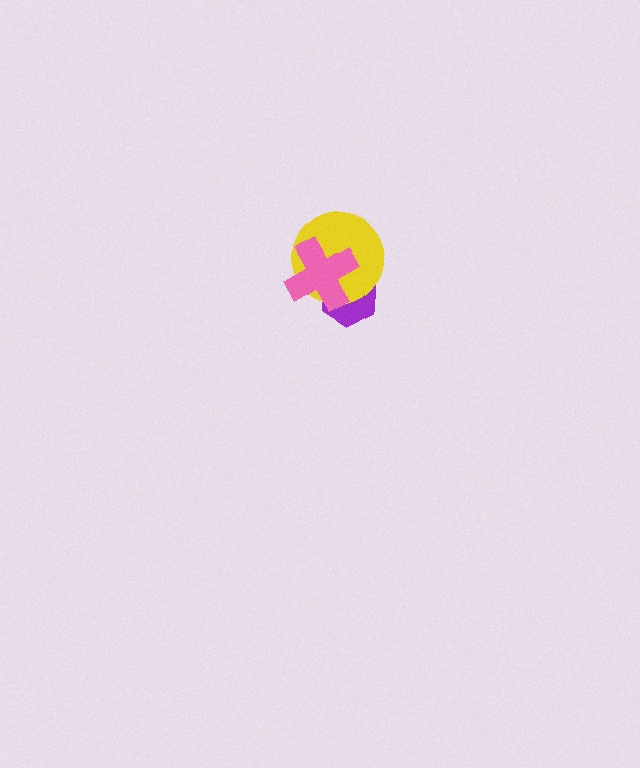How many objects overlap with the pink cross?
2 objects overlap with the pink cross.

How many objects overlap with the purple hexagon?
2 objects overlap with the purple hexagon.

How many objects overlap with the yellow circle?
2 objects overlap with the yellow circle.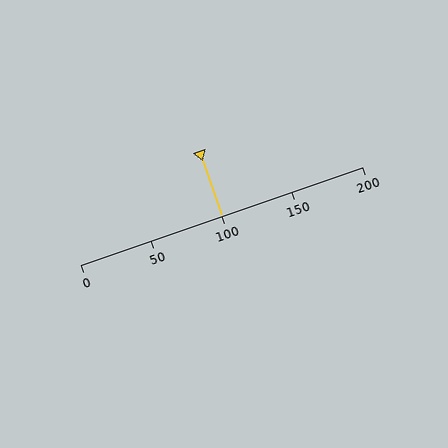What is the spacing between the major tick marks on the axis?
The major ticks are spaced 50 apart.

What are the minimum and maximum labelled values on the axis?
The axis runs from 0 to 200.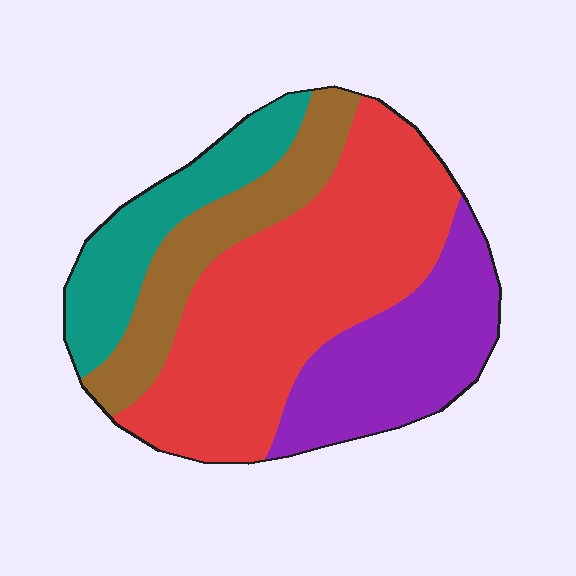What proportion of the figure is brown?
Brown takes up about one sixth (1/6) of the figure.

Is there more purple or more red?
Red.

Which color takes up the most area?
Red, at roughly 45%.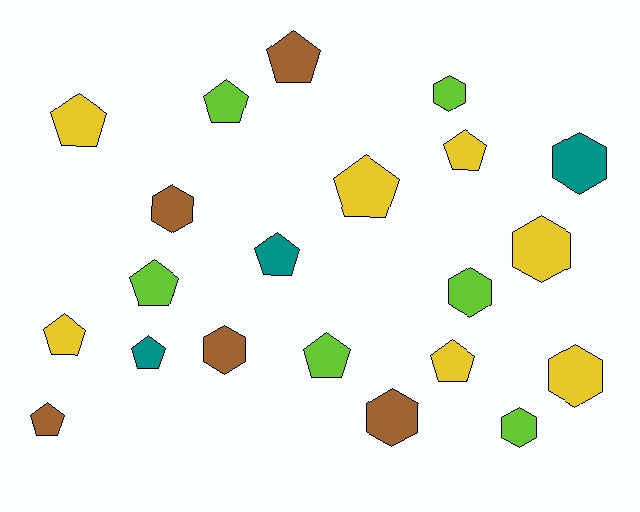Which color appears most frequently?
Yellow, with 7 objects.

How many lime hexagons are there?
There are 3 lime hexagons.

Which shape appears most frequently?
Pentagon, with 12 objects.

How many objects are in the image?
There are 21 objects.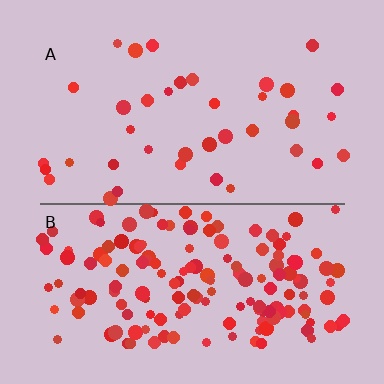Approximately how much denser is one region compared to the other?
Approximately 4.1× — region B over region A.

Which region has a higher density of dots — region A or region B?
B (the bottom).